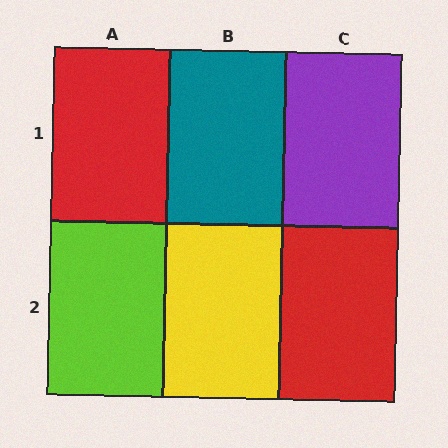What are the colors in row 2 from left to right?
Lime, yellow, red.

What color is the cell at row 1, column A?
Red.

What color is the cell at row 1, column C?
Purple.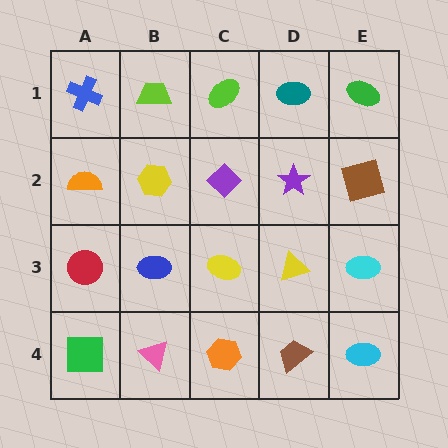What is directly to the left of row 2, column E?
A purple star.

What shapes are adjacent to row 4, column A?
A red circle (row 3, column A), a pink triangle (row 4, column B).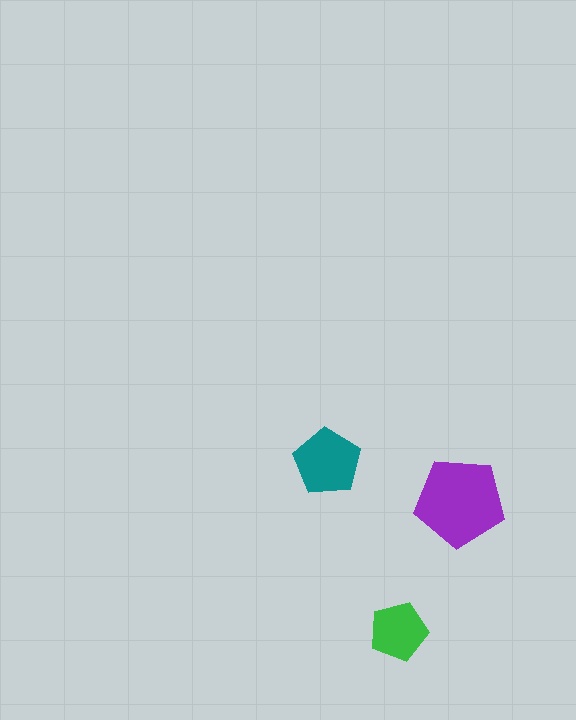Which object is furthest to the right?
The purple pentagon is rightmost.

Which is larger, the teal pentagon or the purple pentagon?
The purple one.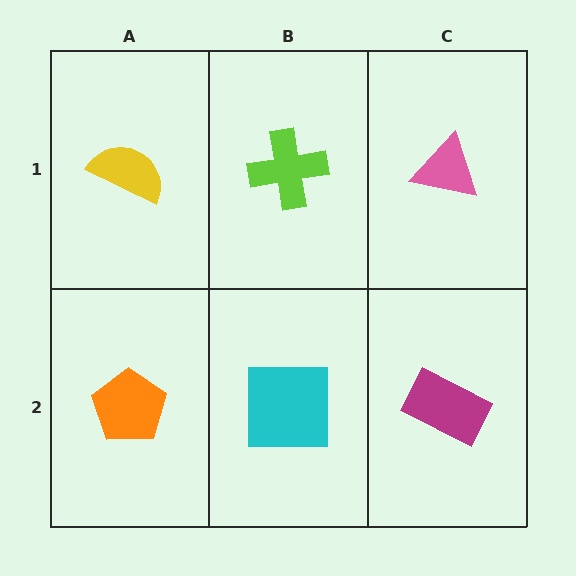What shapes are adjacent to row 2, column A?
A yellow semicircle (row 1, column A), a cyan square (row 2, column B).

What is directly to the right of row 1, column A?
A lime cross.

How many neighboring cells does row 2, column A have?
2.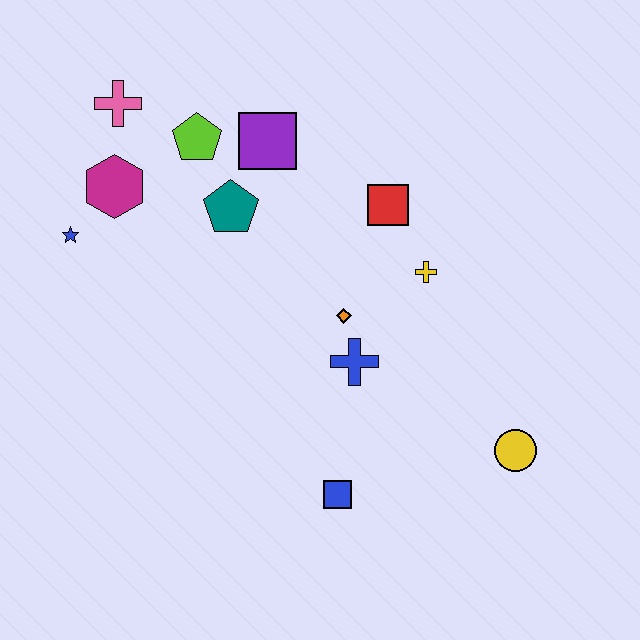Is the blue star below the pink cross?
Yes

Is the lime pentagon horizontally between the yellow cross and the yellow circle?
No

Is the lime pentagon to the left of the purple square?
Yes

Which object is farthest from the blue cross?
The pink cross is farthest from the blue cross.